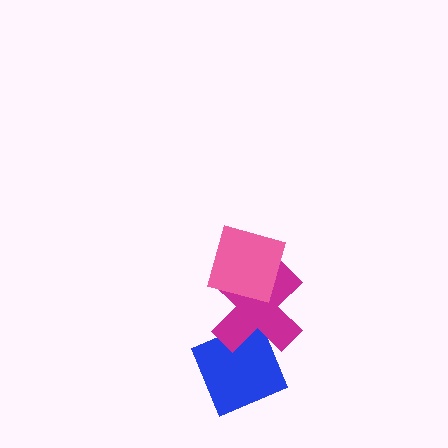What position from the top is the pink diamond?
The pink diamond is 1st from the top.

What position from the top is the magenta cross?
The magenta cross is 2nd from the top.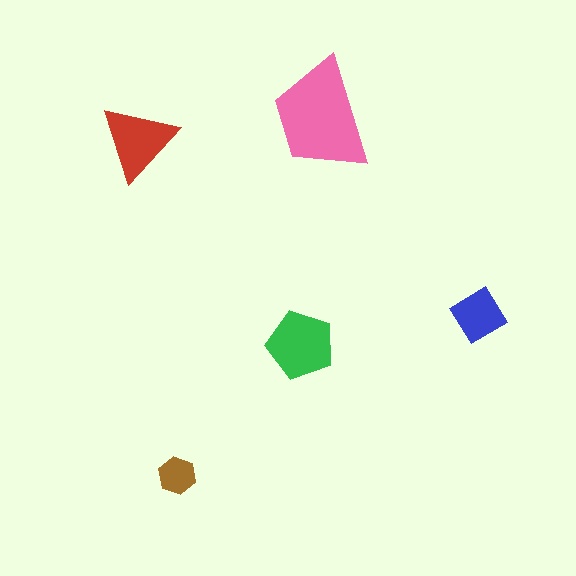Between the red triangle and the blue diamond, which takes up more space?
The red triangle.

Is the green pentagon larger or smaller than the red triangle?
Larger.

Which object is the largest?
The pink trapezoid.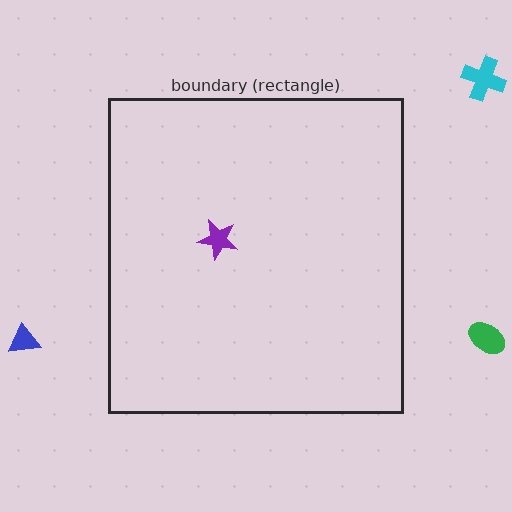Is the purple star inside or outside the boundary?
Inside.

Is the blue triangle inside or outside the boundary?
Outside.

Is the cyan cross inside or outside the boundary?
Outside.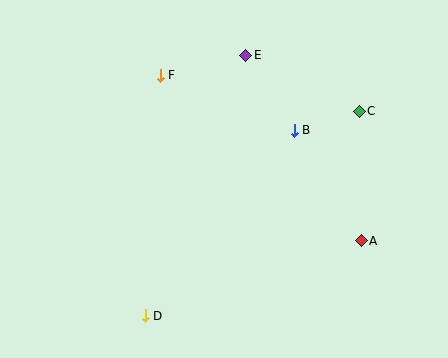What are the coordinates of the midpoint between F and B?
The midpoint between F and B is at (227, 103).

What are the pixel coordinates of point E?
Point E is at (246, 55).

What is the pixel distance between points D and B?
The distance between D and B is 238 pixels.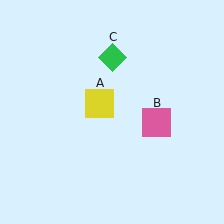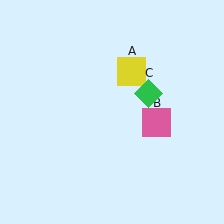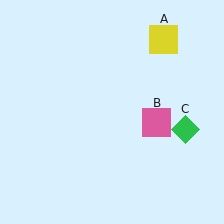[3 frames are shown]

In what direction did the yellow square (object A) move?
The yellow square (object A) moved up and to the right.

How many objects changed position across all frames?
2 objects changed position: yellow square (object A), green diamond (object C).